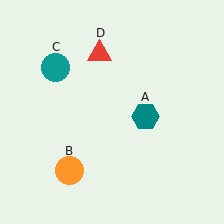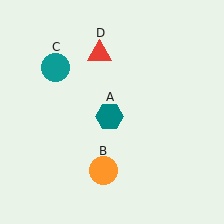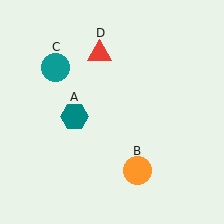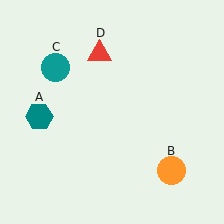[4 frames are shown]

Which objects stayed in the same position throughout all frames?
Teal circle (object C) and red triangle (object D) remained stationary.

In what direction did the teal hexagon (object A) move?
The teal hexagon (object A) moved left.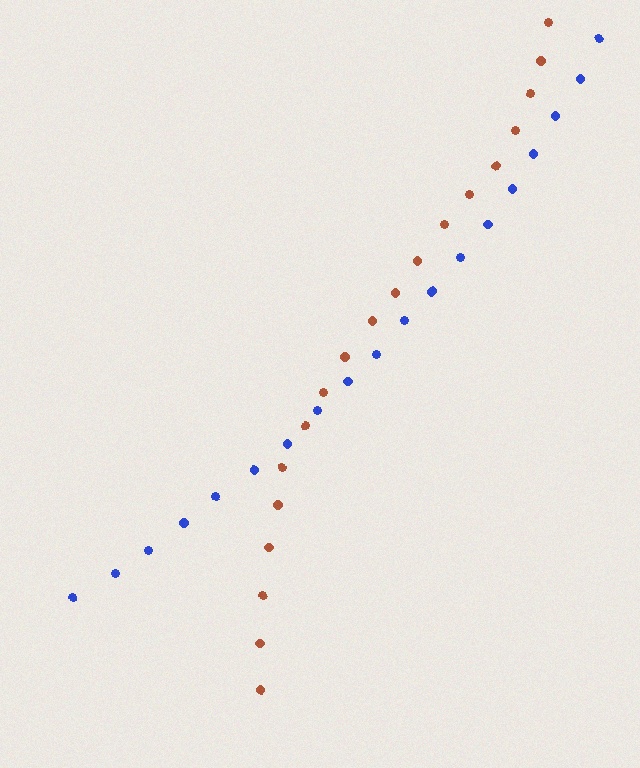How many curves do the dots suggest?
There are 2 distinct paths.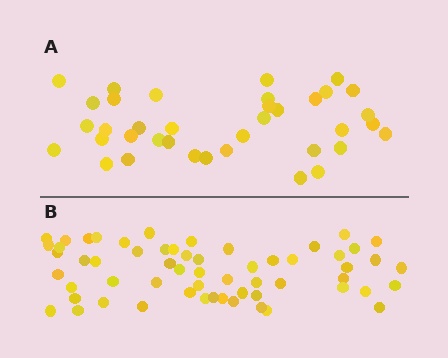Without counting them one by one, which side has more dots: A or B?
Region B (the bottom region) has more dots.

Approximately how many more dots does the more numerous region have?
Region B has approximately 20 more dots than region A.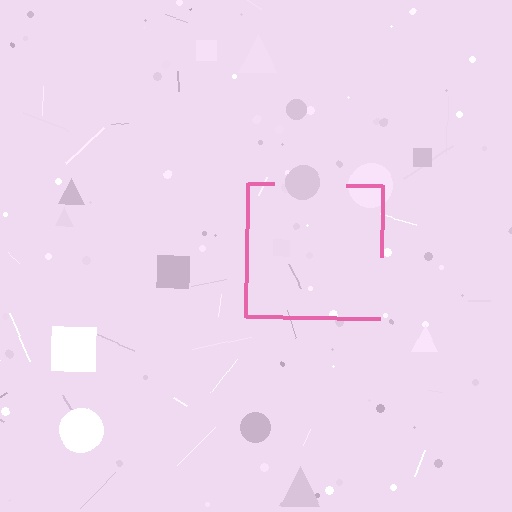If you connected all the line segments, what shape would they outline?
They would outline a square.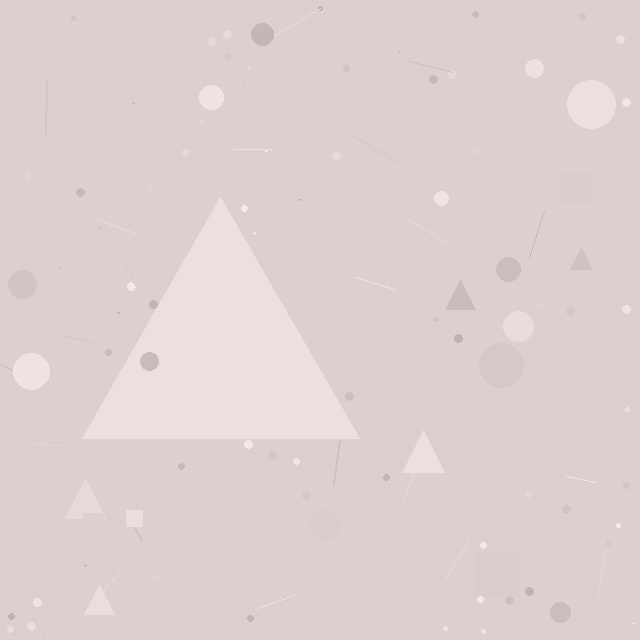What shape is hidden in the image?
A triangle is hidden in the image.